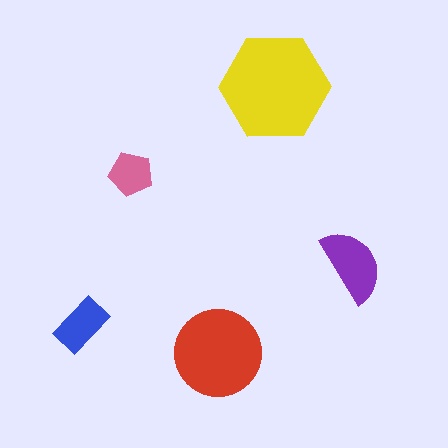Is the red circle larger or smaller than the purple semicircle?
Larger.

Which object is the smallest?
The pink pentagon.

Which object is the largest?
The yellow hexagon.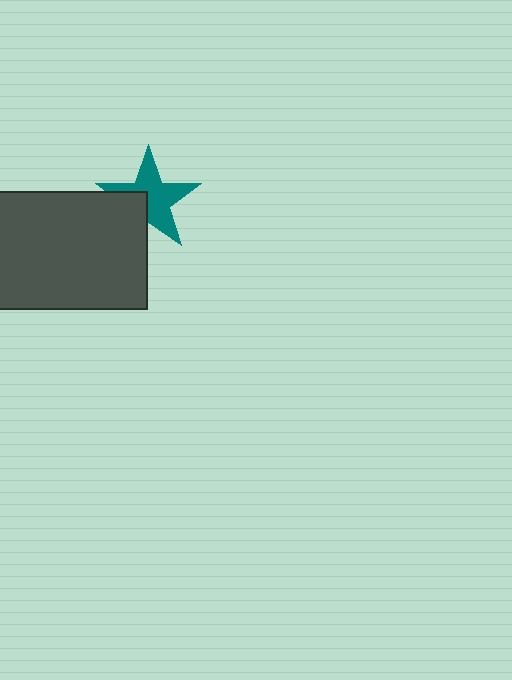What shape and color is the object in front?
The object in front is a dark gray rectangle.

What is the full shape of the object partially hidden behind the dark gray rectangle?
The partially hidden object is a teal star.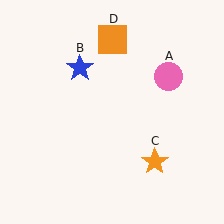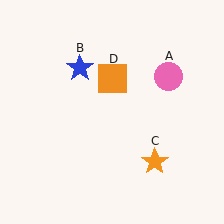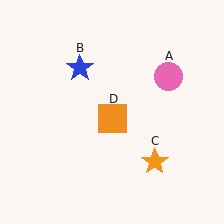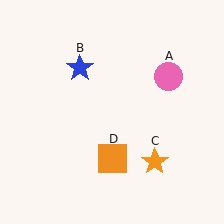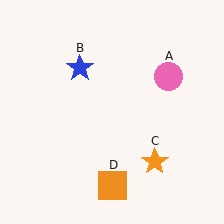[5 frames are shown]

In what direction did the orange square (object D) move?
The orange square (object D) moved down.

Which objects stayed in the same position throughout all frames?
Pink circle (object A) and blue star (object B) and orange star (object C) remained stationary.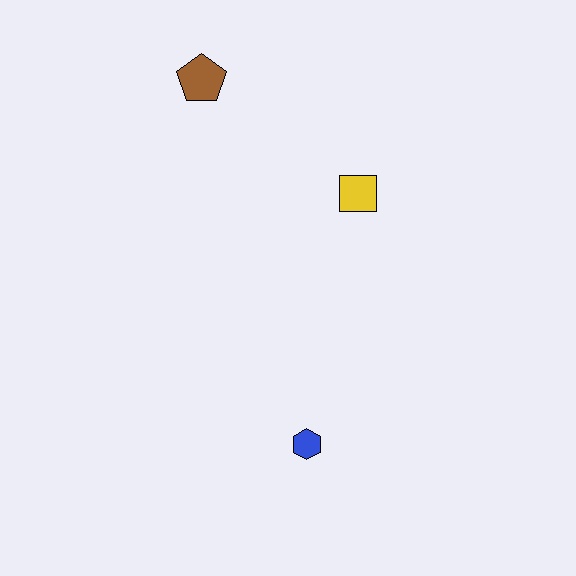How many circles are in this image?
There are no circles.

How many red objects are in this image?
There are no red objects.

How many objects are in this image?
There are 3 objects.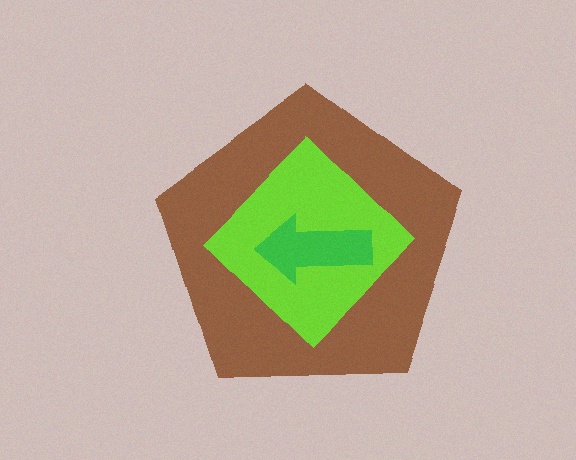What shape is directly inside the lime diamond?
The green arrow.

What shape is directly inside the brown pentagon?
The lime diamond.